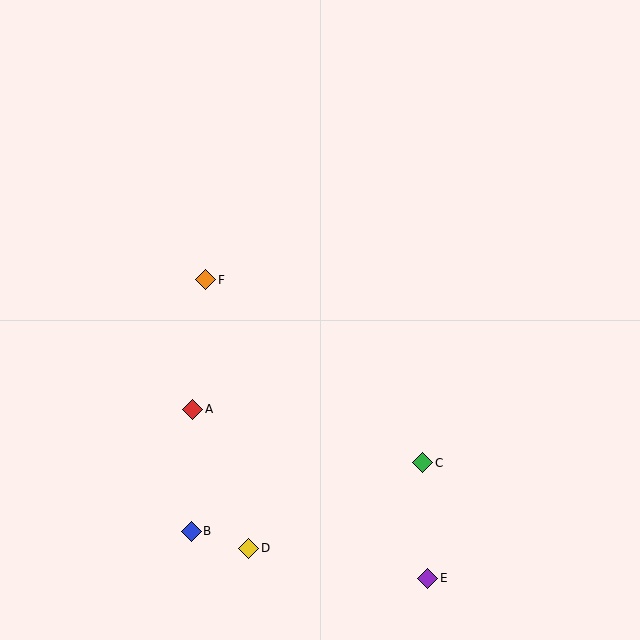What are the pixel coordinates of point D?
Point D is at (249, 548).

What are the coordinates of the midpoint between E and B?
The midpoint between E and B is at (309, 555).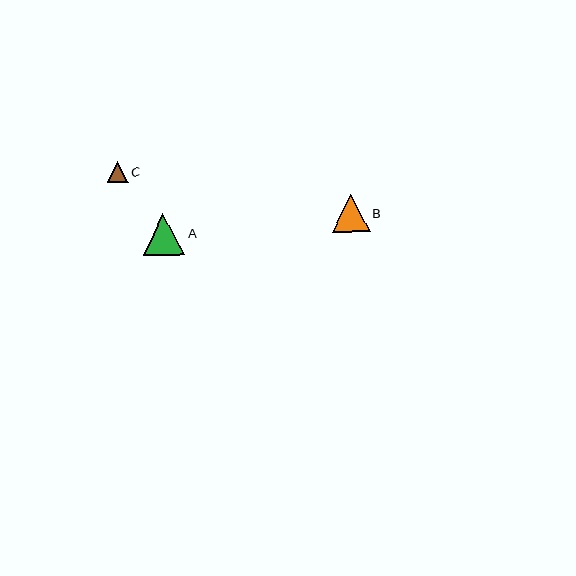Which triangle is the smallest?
Triangle C is the smallest with a size of approximately 20 pixels.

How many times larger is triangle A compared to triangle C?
Triangle A is approximately 2.1 times the size of triangle C.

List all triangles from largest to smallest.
From largest to smallest: A, B, C.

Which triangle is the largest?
Triangle A is the largest with a size of approximately 42 pixels.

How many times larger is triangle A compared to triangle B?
Triangle A is approximately 1.1 times the size of triangle B.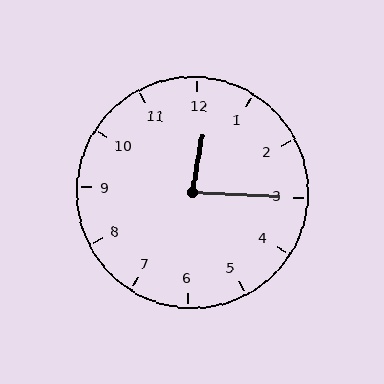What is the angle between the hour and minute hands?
Approximately 82 degrees.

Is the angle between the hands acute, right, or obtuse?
It is acute.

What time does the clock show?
12:15.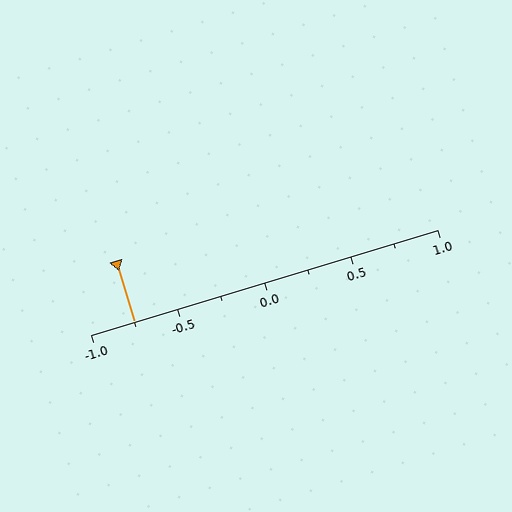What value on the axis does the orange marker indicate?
The marker indicates approximately -0.75.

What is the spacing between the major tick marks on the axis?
The major ticks are spaced 0.5 apart.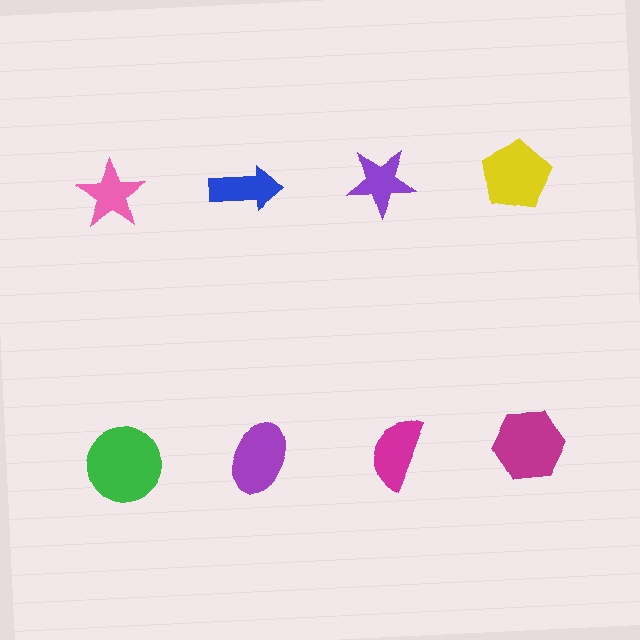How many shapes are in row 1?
4 shapes.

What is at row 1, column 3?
A purple star.